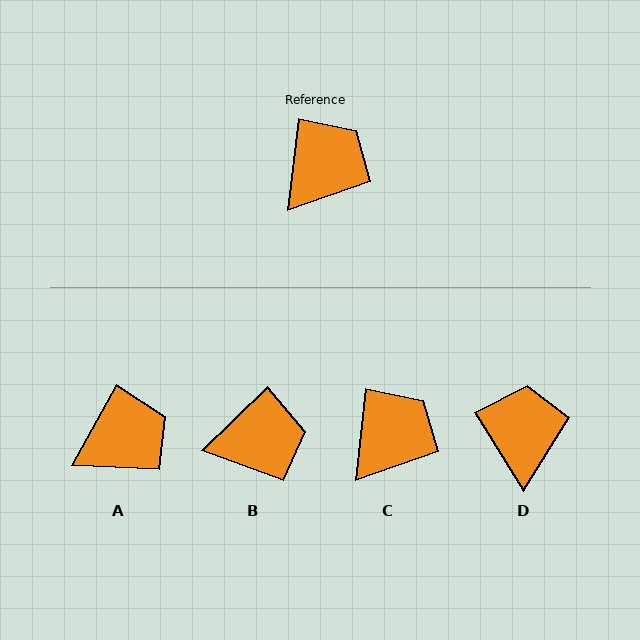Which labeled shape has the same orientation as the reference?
C.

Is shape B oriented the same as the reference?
No, it is off by about 39 degrees.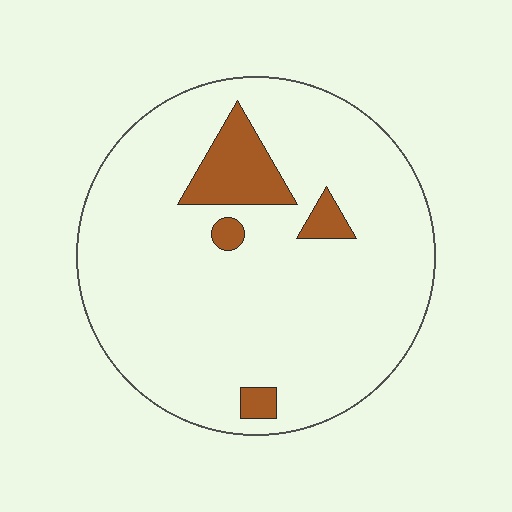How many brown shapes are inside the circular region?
4.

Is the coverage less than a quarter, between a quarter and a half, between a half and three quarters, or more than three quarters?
Less than a quarter.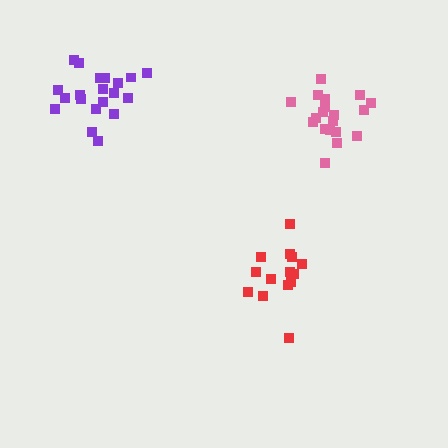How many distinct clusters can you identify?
There are 3 distinct clusters.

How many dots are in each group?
Group 1: 14 dots, Group 2: 20 dots, Group 3: 19 dots (53 total).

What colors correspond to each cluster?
The clusters are colored: red, purple, pink.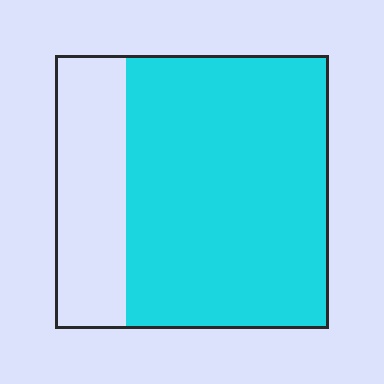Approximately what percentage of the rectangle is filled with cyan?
Approximately 75%.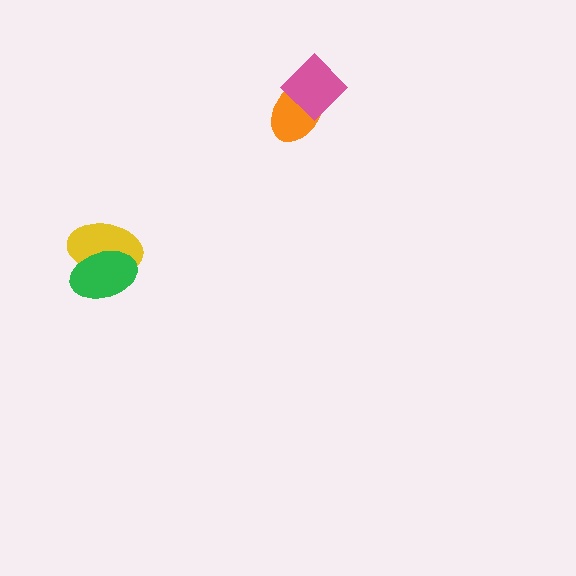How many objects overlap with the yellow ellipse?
1 object overlaps with the yellow ellipse.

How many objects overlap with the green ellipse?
1 object overlaps with the green ellipse.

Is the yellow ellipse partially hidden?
Yes, it is partially covered by another shape.